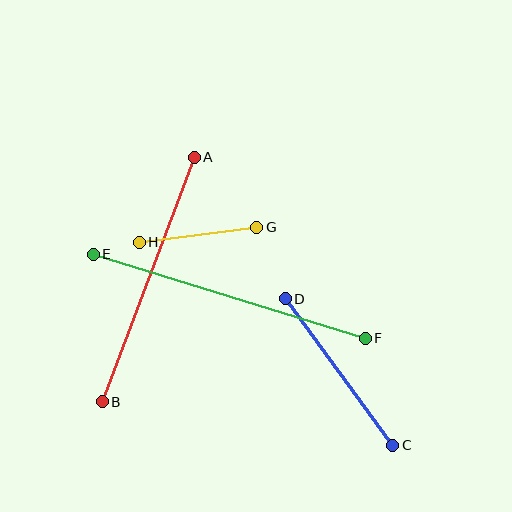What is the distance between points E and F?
The distance is approximately 284 pixels.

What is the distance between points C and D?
The distance is approximately 182 pixels.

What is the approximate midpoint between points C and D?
The midpoint is at approximately (339, 372) pixels.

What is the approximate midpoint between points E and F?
The midpoint is at approximately (229, 296) pixels.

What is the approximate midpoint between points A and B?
The midpoint is at approximately (148, 279) pixels.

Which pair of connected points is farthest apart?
Points E and F are farthest apart.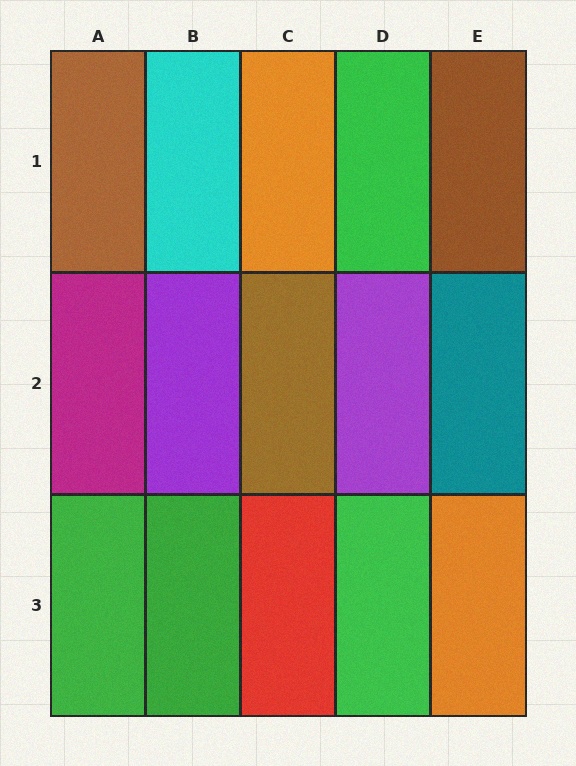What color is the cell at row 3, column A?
Green.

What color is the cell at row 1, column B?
Cyan.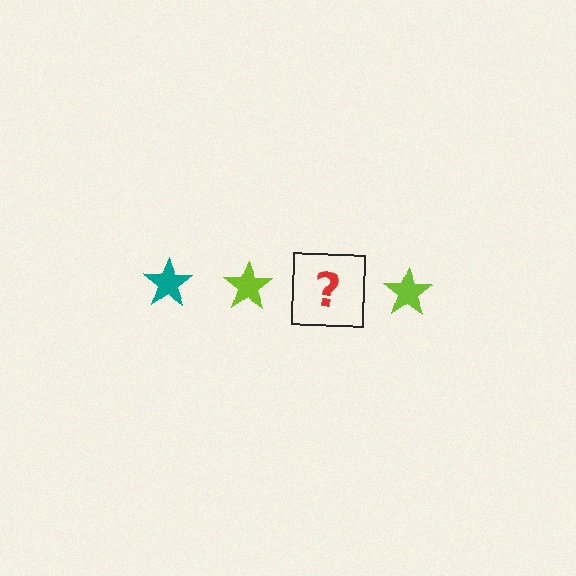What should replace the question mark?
The question mark should be replaced with a teal star.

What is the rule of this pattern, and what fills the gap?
The rule is that the pattern cycles through teal, lime stars. The gap should be filled with a teal star.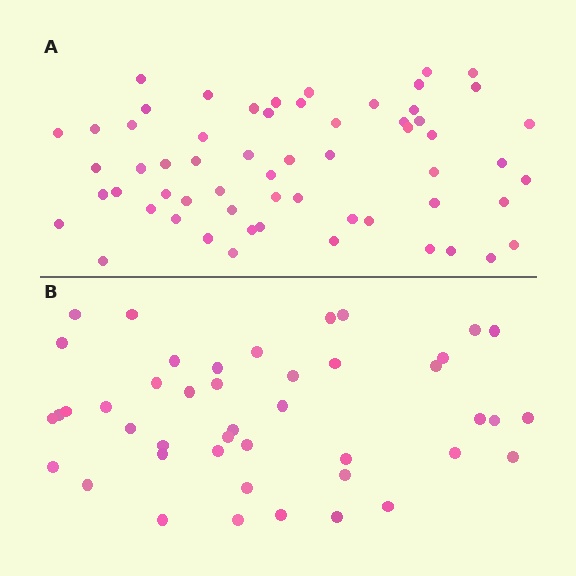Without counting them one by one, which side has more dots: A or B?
Region A (the top region) has more dots.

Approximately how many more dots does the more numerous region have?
Region A has approximately 15 more dots than region B.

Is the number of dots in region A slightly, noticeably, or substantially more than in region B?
Region A has noticeably more, but not dramatically so. The ratio is roughly 1.4 to 1.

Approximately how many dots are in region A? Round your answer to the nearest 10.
About 60 dots.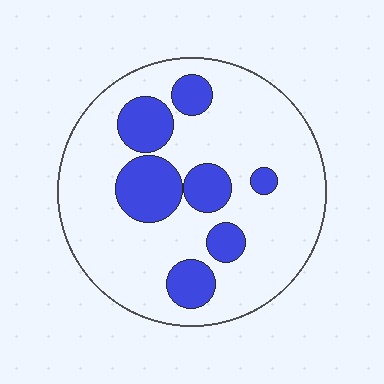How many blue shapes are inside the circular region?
7.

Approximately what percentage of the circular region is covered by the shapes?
Approximately 25%.